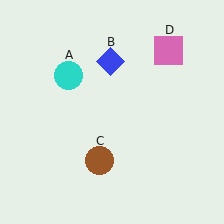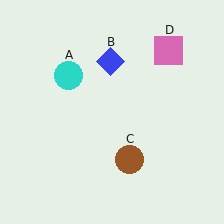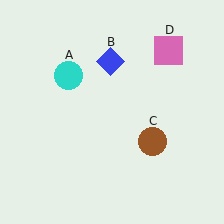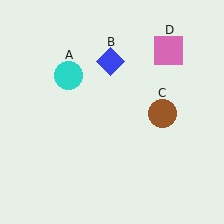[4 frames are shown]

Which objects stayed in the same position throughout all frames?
Cyan circle (object A) and blue diamond (object B) and pink square (object D) remained stationary.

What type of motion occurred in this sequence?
The brown circle (object C) rotated counterclockwise around the center of the scene.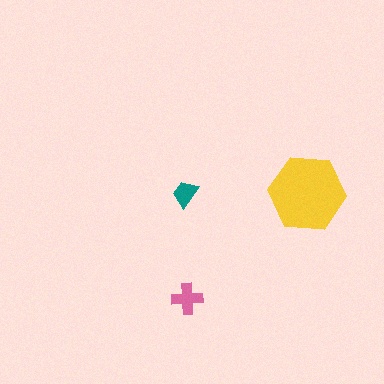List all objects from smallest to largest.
The teal trapezoid, the pink cross, the yellow hexagon.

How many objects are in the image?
There are 3 objects in the image.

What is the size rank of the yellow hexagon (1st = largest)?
1st.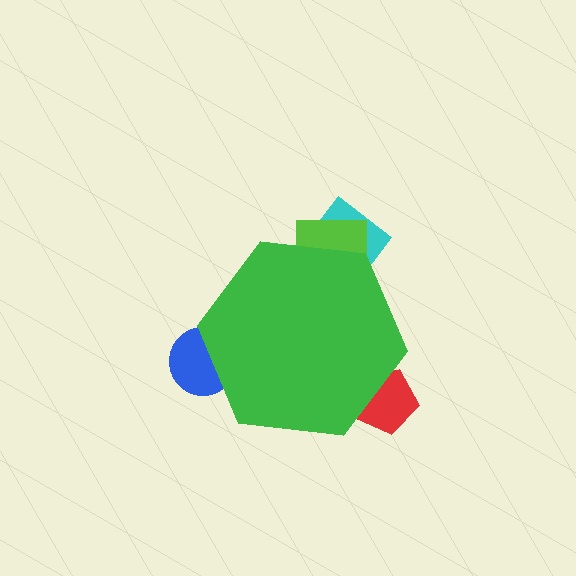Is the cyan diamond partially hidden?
Yes, the cyan diamond is partially hidden behind the green hexagon.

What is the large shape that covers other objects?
A green hexagon.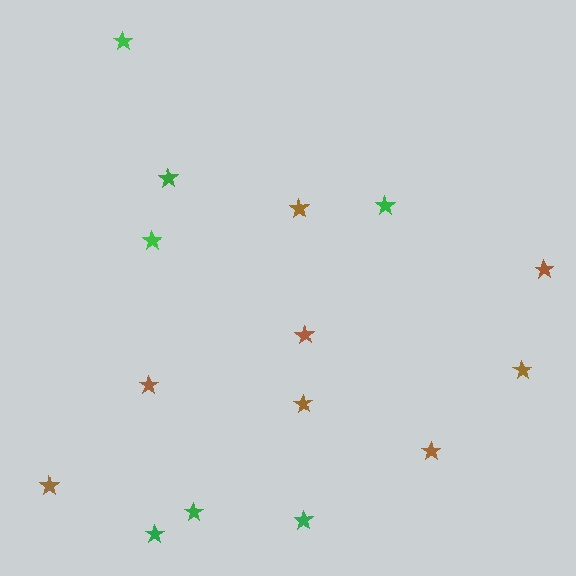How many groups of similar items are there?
There are 2 groups: one group of brown stars (8) and one group of green stars (7).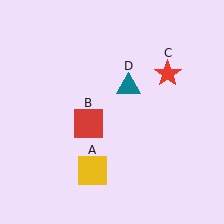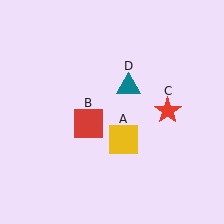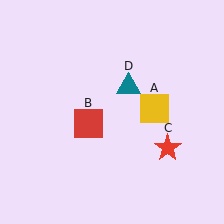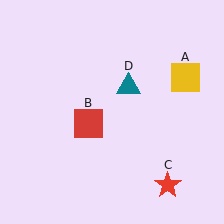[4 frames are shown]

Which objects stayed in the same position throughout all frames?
Red square (object B) and teal triangle (object D) remained stationary.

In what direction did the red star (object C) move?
The red star (object C) moved down.